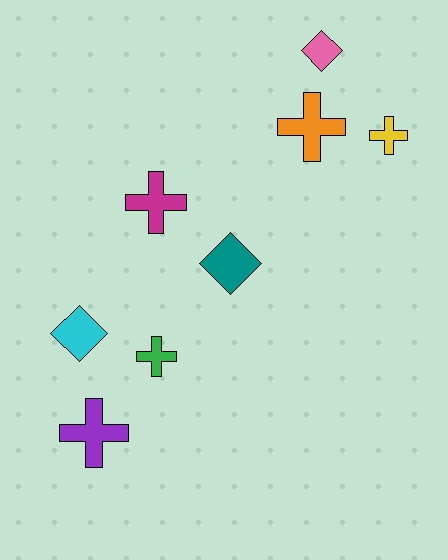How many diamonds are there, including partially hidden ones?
There are 3 diamonds.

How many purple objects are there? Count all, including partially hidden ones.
There is 1 purple object.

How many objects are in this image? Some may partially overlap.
There are 8 objects.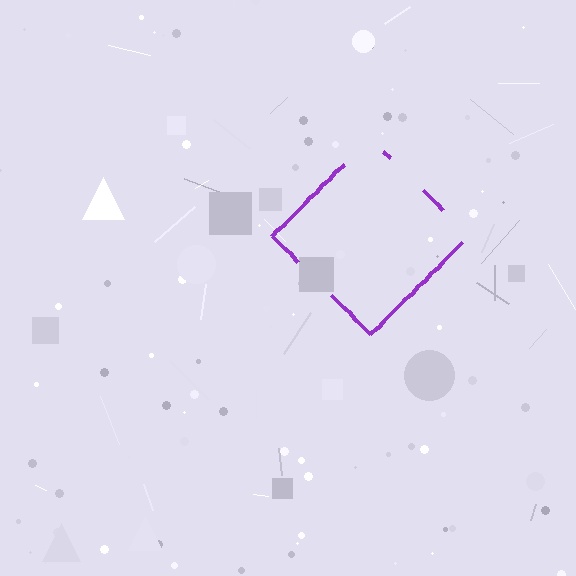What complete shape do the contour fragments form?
The contour fragments form a diamond.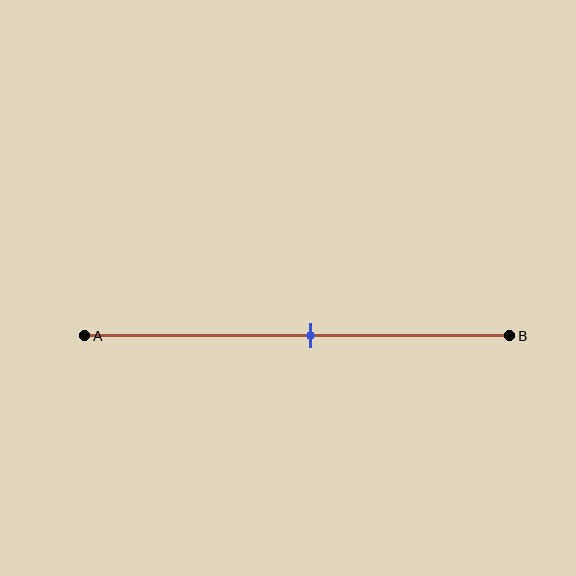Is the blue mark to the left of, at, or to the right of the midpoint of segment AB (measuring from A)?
The blue mark is to the right of the midpoint of segment AB.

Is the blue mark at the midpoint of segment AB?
No, the mark is at about 55% from A, not at the 50% midpoint.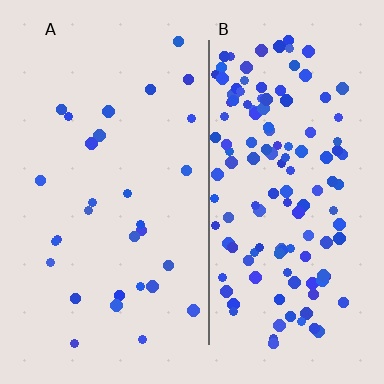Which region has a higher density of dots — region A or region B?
B (the right).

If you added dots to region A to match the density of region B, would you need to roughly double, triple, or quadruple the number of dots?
Approximately quadruple.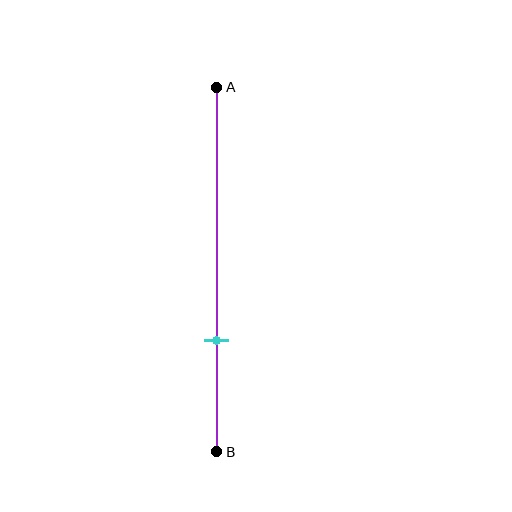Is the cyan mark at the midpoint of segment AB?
No, the mark is at about 70% from A, not at the 50% midpoint.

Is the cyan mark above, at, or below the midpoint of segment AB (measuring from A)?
The cyan mark is below the midpoint of segment AB.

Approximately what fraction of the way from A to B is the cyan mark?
The cyan mark is approximately 70% of the way from A to B.